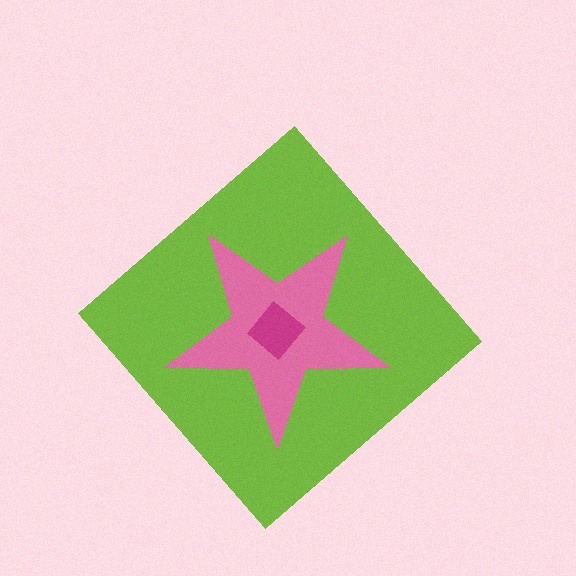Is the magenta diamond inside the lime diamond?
Yes.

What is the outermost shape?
The lime diamond.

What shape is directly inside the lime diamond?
The pink star.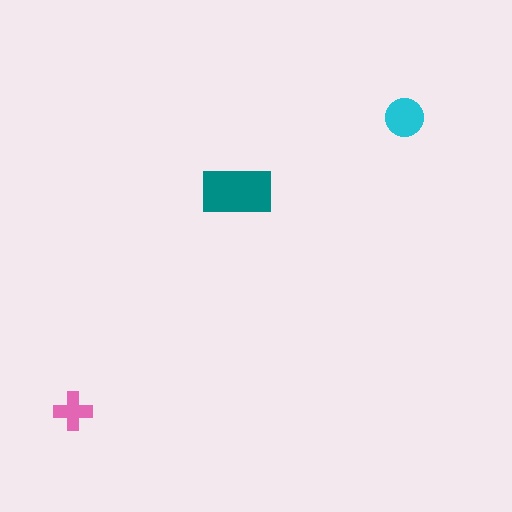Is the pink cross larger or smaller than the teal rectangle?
Smaller.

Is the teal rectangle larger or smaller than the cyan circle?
Larger.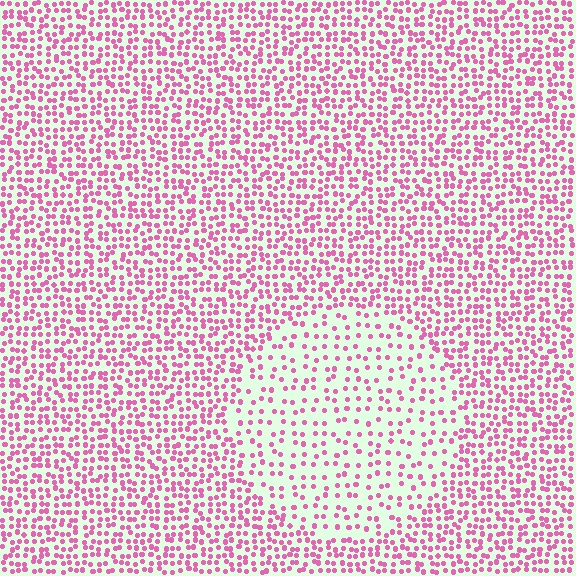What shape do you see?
I see a circle.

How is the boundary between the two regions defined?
The boundary is defined by a change in element density (approximately 2.1x ratio). All elements are the same color, size, and shape.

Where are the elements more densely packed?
The elements are more densely packed outside the circle boundary.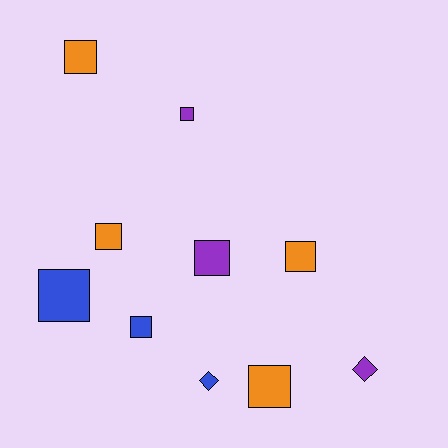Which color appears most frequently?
Orange, with 4 objects.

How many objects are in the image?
There are 10 objects.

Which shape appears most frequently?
Square, with 8 objects.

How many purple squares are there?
There are 2 purple squares.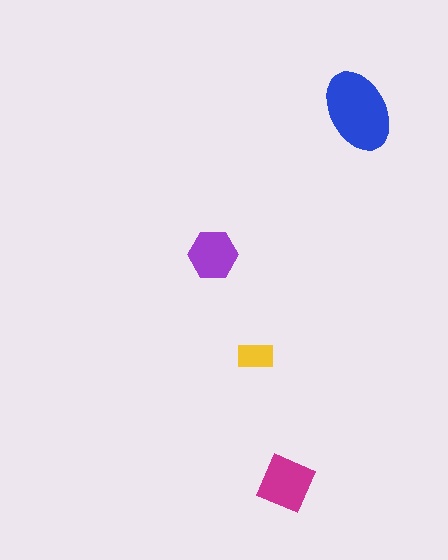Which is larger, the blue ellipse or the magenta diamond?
The blue ellipse.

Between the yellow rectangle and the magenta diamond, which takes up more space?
The magenta diamond.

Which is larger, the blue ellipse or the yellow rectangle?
The blue ellipse.